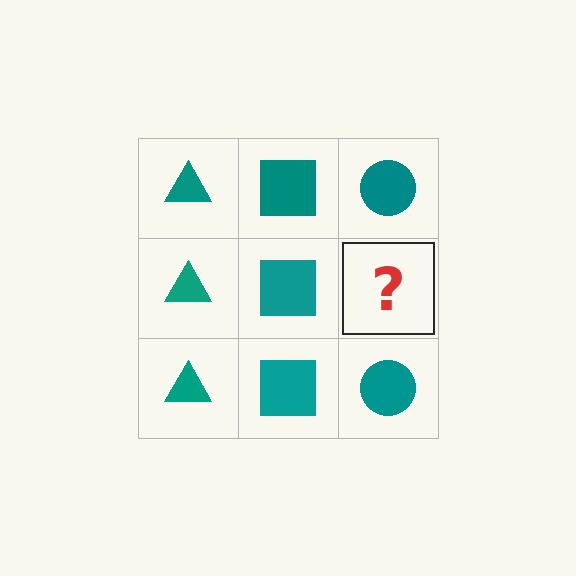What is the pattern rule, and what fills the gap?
The rule is that each column has a consistent shape. The gap should be filled with a teal circle.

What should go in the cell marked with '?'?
The missing cell should contain a teal circle.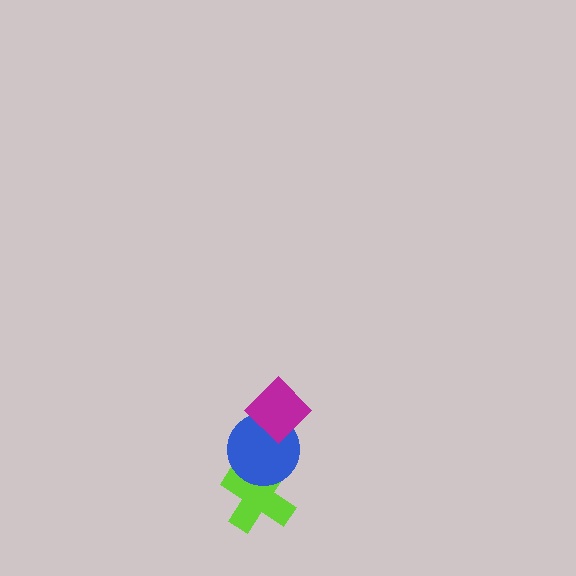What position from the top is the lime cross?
The lime cross is 3rd from the top.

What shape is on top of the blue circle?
The magenta diamond is on top of the blue circle.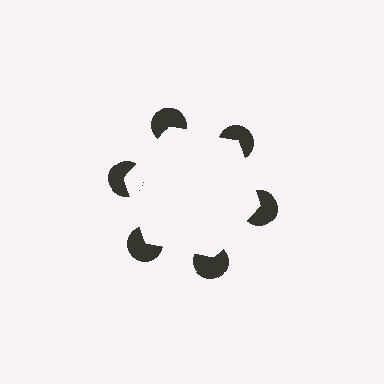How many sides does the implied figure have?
6 sides.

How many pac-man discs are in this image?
There are 6 — one at each vertex of the illusory hexagon.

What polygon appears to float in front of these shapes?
An illusory hexagon — its edges are inferred from the aligned wedge cuts in the pac-man discs, not physically drawn.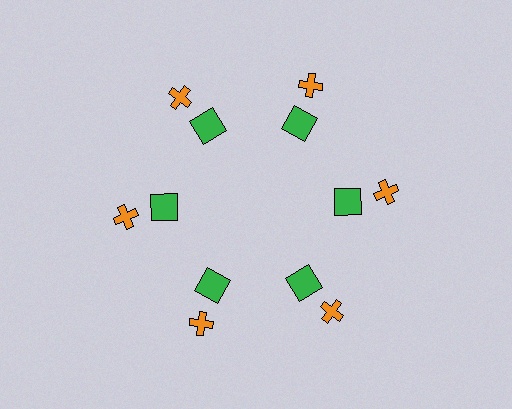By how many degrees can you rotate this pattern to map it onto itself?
The pattern maps onto itself every 60 degrees of rotation.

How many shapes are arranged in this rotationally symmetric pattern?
There are 12 shapes, arranged in 6 groups of 2.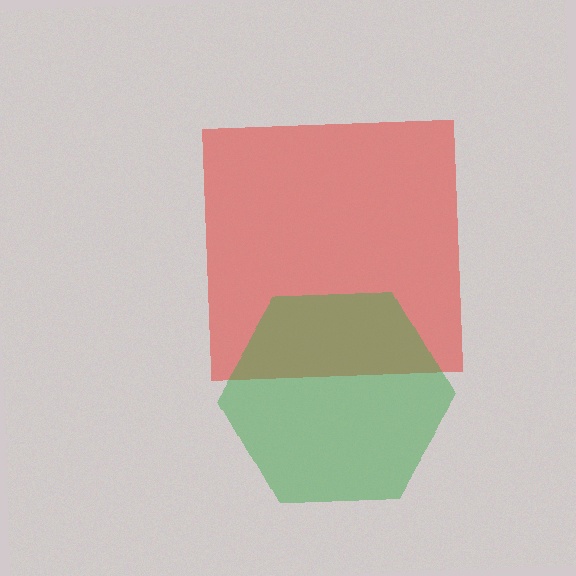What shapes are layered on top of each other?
The layered shapes are: a red square, a green hexagon.